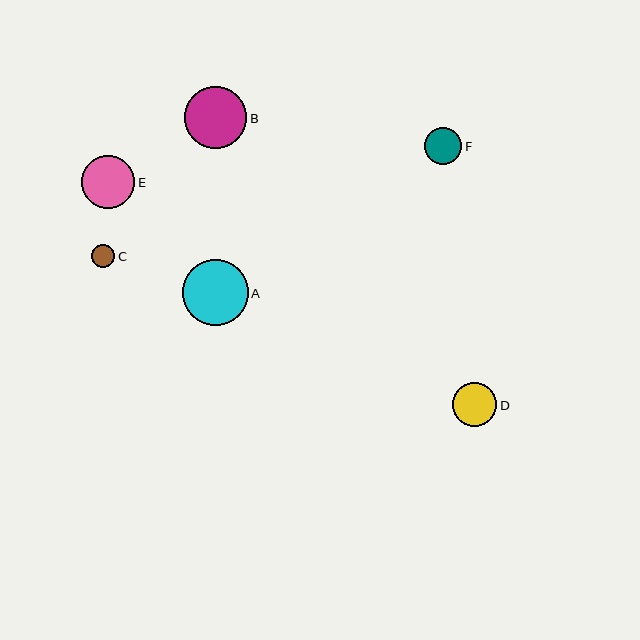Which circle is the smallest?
Circle C is the smallest with a size of approximately 23 pixels.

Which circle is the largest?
Circle A is the largest with a size of approximately 66 pixels.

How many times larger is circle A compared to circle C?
Circle A is approximately 2.9 times the size of circle C.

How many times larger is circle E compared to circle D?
Circle E is approximately 1.2 times the size of circle D.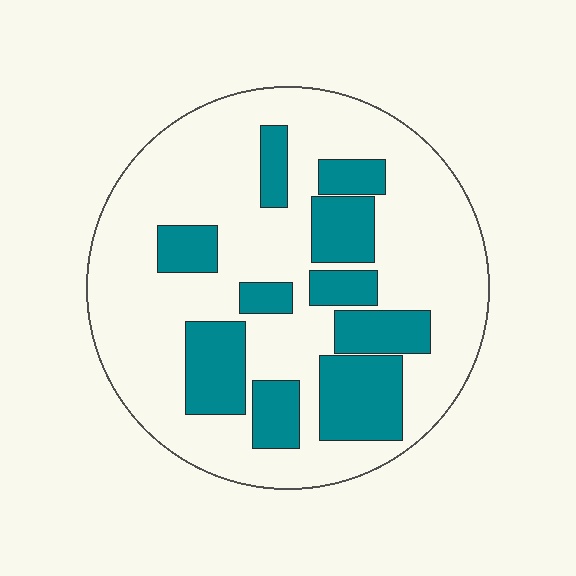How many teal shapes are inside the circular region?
10.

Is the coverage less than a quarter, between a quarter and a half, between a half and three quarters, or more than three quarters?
Between a quarter and a half.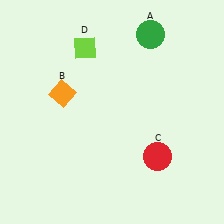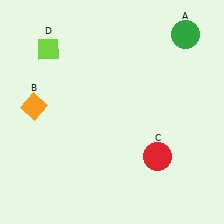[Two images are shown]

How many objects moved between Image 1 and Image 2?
3 objects moved between the two images.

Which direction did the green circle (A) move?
The green circle (A) moved right.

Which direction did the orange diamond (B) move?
The orange diamond (B) moved left.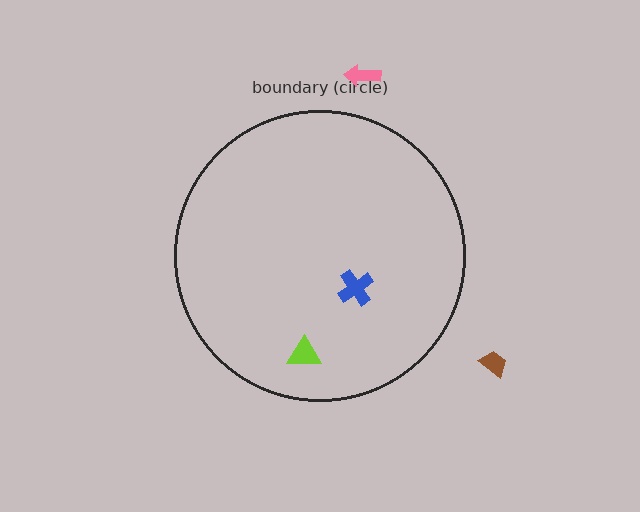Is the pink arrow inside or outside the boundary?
Outside.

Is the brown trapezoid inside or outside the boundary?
Outside.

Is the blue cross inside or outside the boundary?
Inside.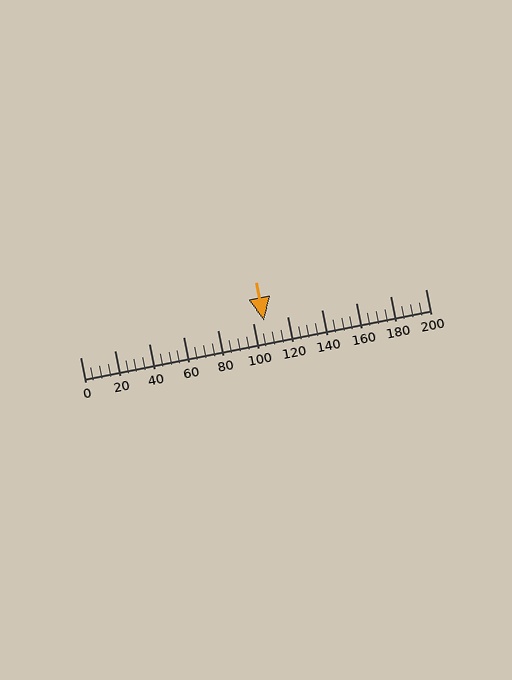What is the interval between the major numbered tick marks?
The major tick marks are spaced 20 units apart.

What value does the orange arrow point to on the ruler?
The orange arrow points to approximately 106.